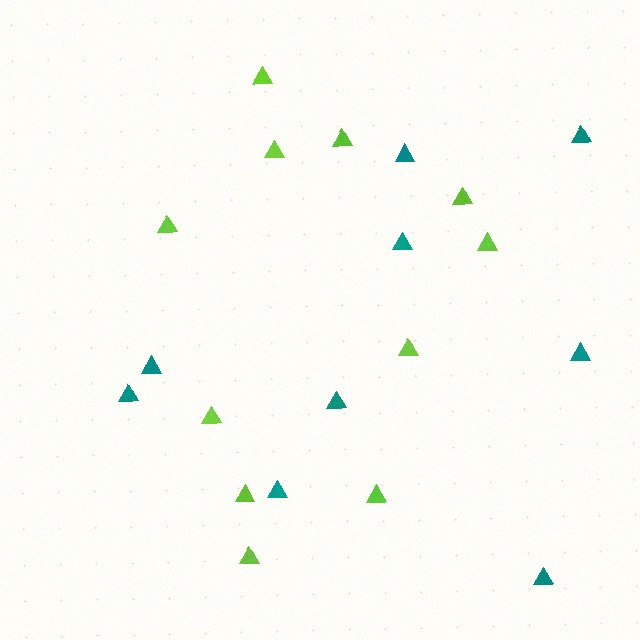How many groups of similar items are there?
There are 2 groups: one group of lime triangles (11) and one group of teal triangles (9).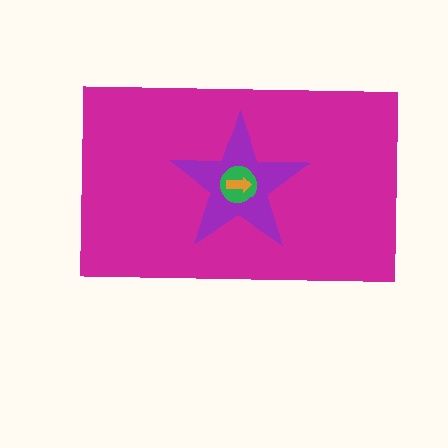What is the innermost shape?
The orange arrow.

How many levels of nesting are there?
4.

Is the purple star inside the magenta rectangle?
Yes.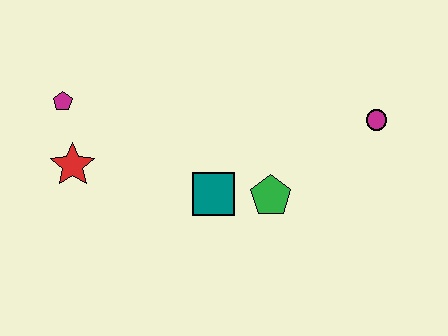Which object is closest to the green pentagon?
The teal square is closest to the green pentagon.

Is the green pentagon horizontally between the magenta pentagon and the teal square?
No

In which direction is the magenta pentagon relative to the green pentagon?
The magenta pentagon is to the left of the green pentagon.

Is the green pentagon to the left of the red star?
No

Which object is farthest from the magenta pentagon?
The magenta circle is farthest from the magenta pentagon.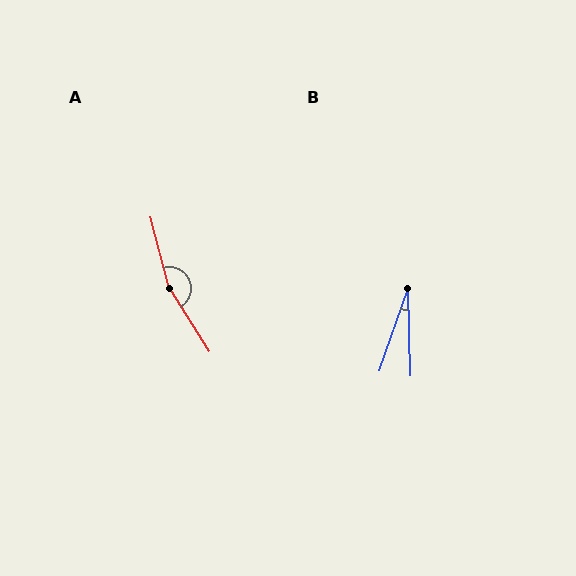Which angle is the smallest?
B, at approximately 21 degrees.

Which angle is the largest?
A, at approximately 163 degrees.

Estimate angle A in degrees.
Approximately 163 degrees.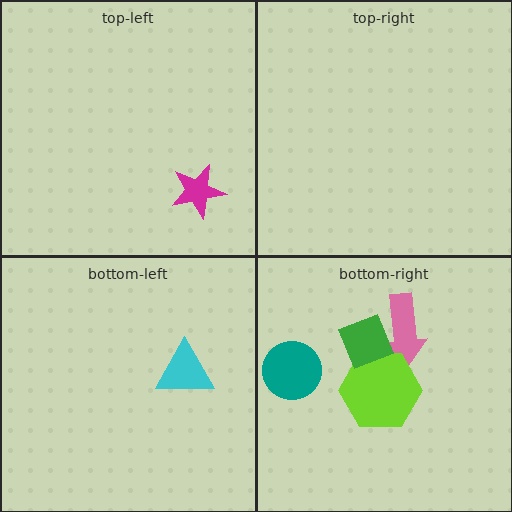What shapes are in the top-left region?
The magenta star.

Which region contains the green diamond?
The bottom-right region.